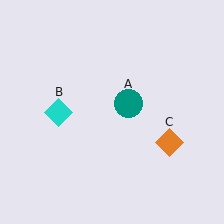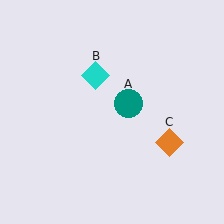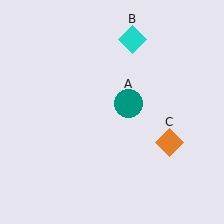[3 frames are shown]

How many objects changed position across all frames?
1 object changed position: cyan diamond (object B).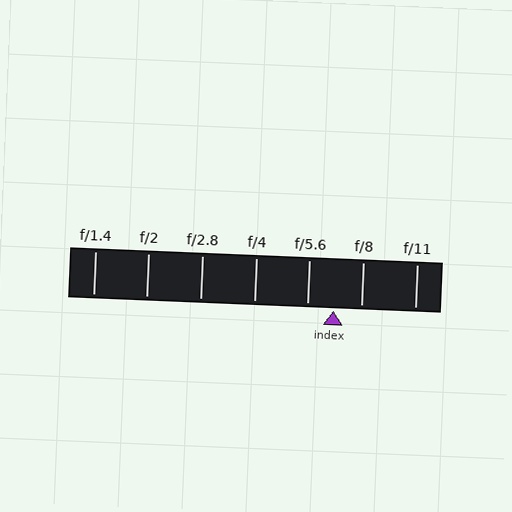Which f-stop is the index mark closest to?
The index mark is closest to f/5.6.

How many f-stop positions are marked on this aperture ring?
There are 7 f-stop positions marked.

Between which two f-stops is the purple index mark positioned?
The index mark is between f/5.6 and f/8.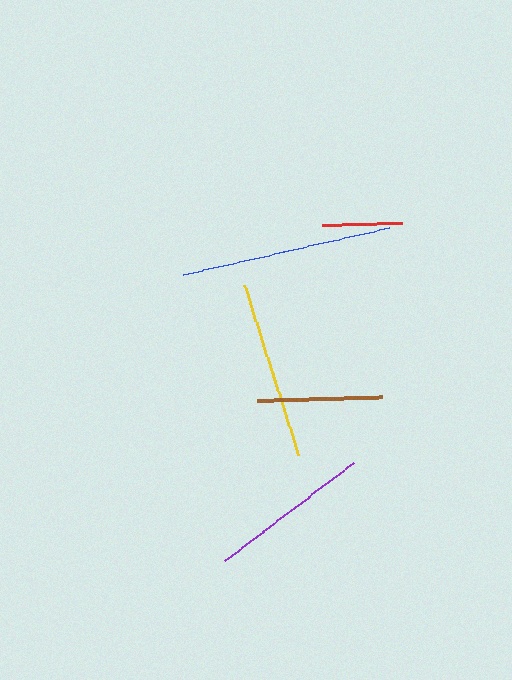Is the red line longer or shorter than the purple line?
The purple line is longer than the red line.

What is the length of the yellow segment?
The yellow segment is approximately 177 pixels long.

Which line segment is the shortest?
The red line is the shortest at approximately 80 pixels.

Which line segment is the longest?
The blue line is the longest at approximately 211 pixels.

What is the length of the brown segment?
The brown segment is approximately 126 pixels long.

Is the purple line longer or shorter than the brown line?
The purple line is longer than the brown line.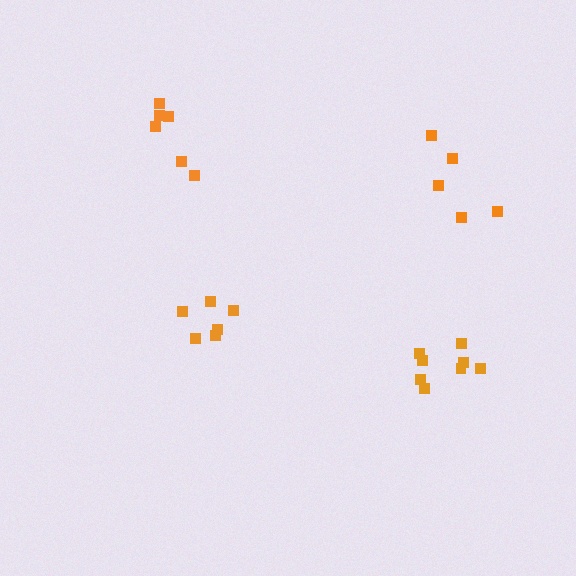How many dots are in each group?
Group 1: 6 dots, Group 2: 6 dots, Group 3: 8 dots, Group 4: 5 dots (25 total).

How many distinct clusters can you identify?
There are 4 distinct clusters.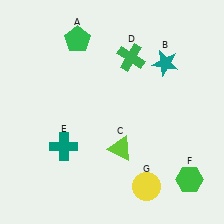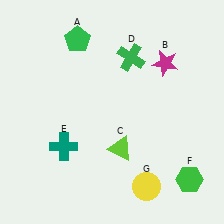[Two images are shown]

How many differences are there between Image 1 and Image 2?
There is 1 difference between the two images.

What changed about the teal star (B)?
In Image 1, B is teal. In Image 2, it changed to magenta.